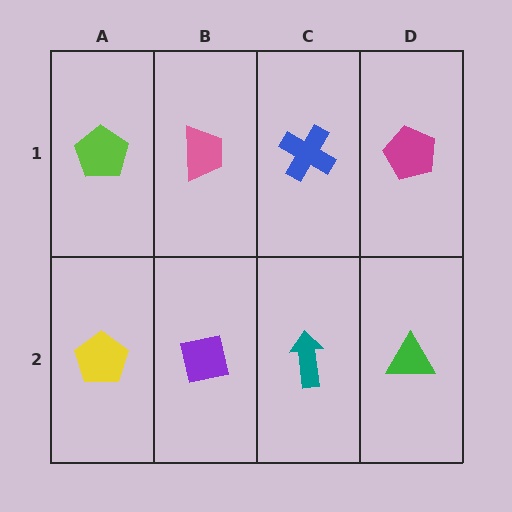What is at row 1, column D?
A magenta pentagon.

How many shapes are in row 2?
4 shapes.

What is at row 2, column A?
A yellow pentagon.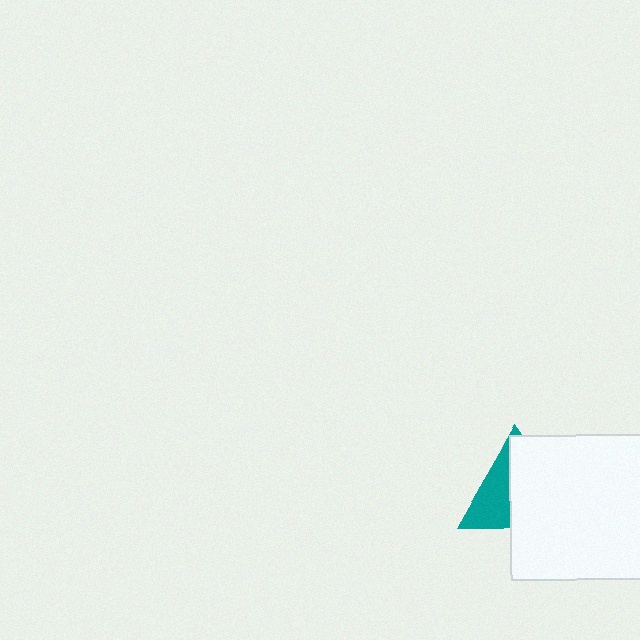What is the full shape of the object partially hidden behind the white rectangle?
The partially hidden object is a teal triangle.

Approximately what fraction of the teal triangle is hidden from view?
Roughly 58% of the teal triangle is hidden behind the white rectangle.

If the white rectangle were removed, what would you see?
You would see the complete teal triangle.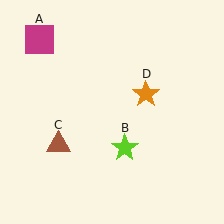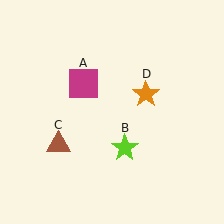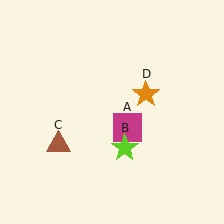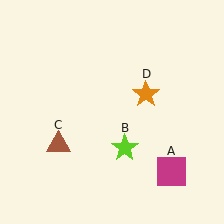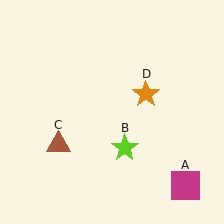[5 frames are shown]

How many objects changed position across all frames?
1 object changed position: magenta square (object A).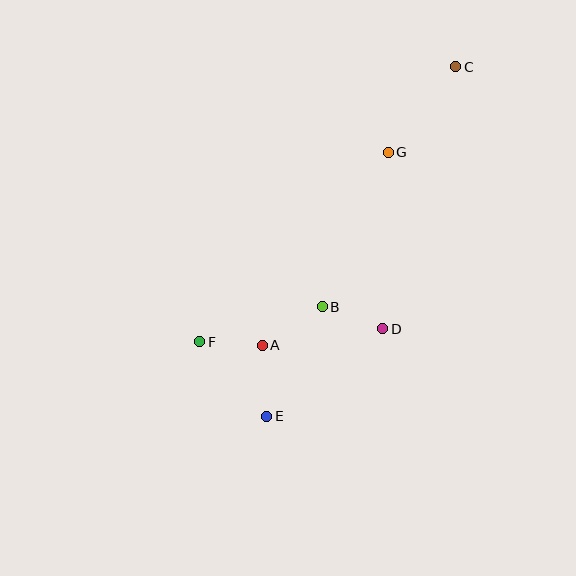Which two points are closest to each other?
Points A and F are closest to each other.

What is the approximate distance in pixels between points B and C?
The distance between B and C is approximately 275 pixels.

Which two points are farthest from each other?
Points C and E are farthest from each other.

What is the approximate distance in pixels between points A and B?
The distance between A and B is approximately 71 pixels.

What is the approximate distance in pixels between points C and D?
The distance between C and D is approximately 272 pixels.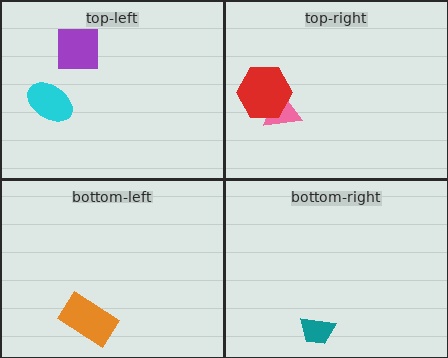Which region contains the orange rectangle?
The bottom-left region.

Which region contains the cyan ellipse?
The top-left region.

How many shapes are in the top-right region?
2.